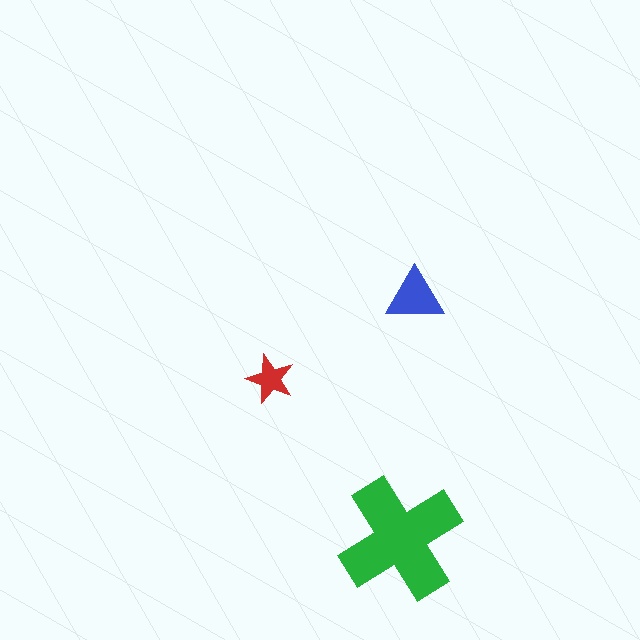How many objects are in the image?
There are 3 objects in the image.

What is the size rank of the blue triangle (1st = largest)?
2nd.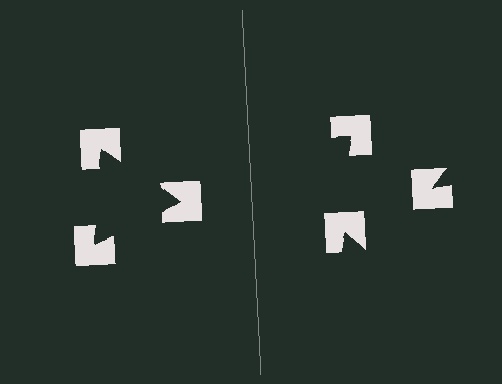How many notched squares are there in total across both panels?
6 — 3 on each side.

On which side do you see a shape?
An illusory triangle appears on the left side. On the right side the wedge cuts are rotated, so no coherent shape forms.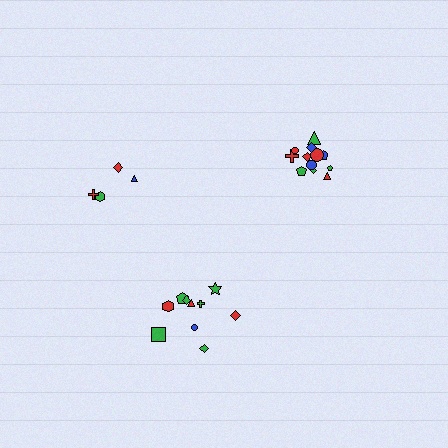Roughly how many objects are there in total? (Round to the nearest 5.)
Roughly 25 objects in total.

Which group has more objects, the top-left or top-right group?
The top-right group.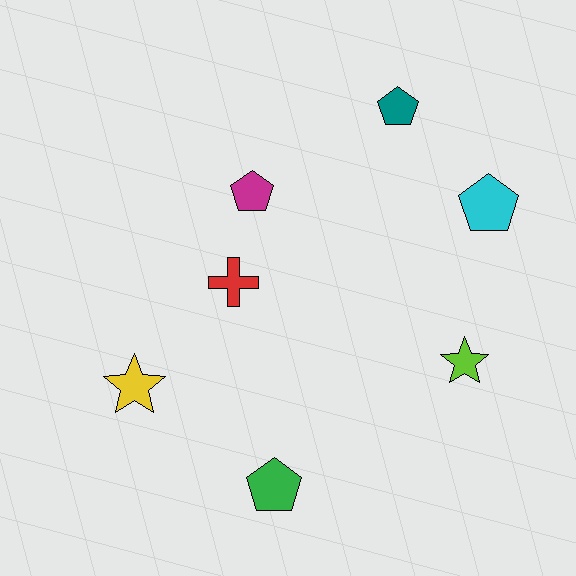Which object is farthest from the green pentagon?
The teal pentagon is farthest from the green pentagon.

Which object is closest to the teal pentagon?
The cyan pentagon is closest to the teal pentagon.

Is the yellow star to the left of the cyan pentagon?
Yes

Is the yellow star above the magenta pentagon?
No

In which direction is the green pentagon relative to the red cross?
The green pentagon is below the red cross.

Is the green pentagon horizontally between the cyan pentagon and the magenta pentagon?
Yes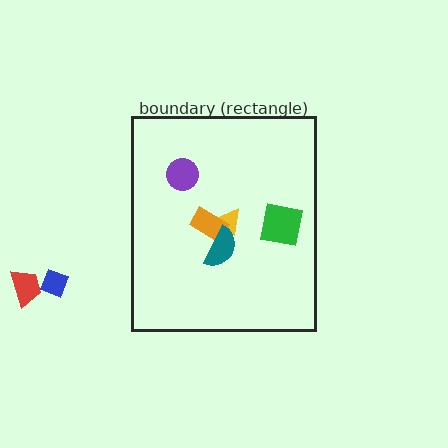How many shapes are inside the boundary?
5 inside, 2 outside.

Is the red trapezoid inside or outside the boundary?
Outside.